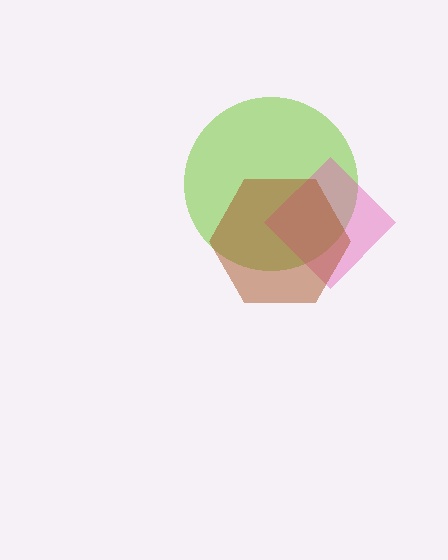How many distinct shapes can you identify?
There are 3 distinct shapes: a lime circle, a pink diamond, a brown hexagon.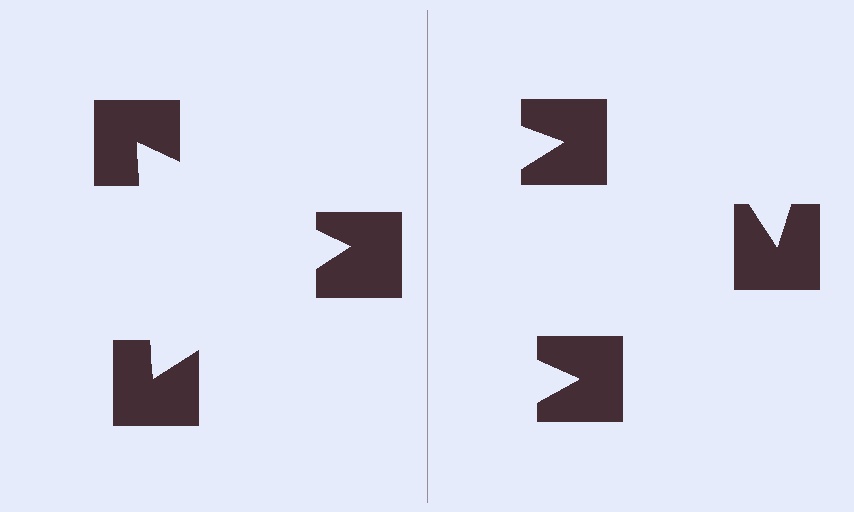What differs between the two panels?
The notched squares are positioned identically on both sides; only the wedge orientations differ. On the left they align to a triangle; on the right they are misaligned.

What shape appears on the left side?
An illusory triangle.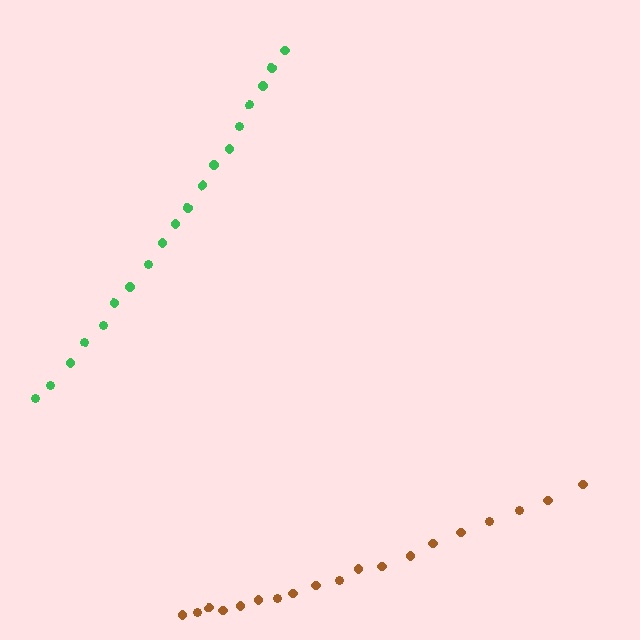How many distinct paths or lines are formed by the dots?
There are 2 distinct paths.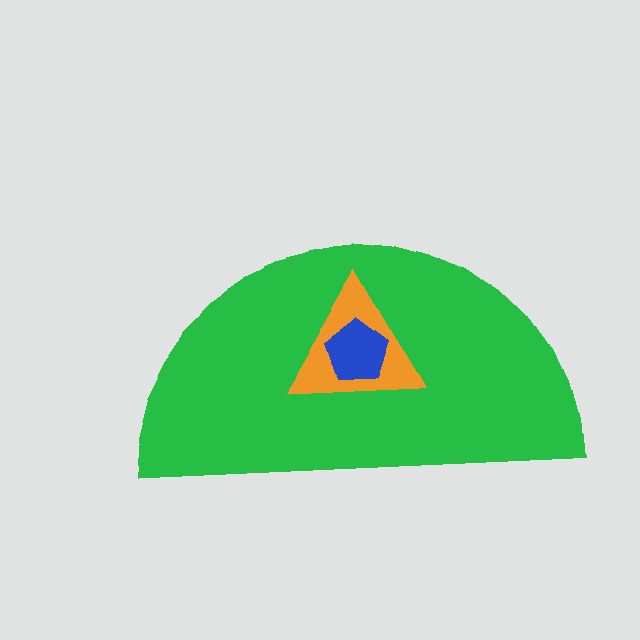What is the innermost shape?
The blue pentagon.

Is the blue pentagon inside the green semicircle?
Yes.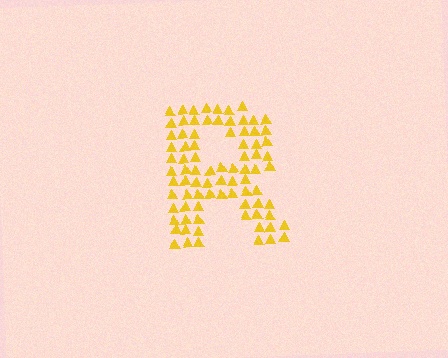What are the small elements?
The small elements are triangles.